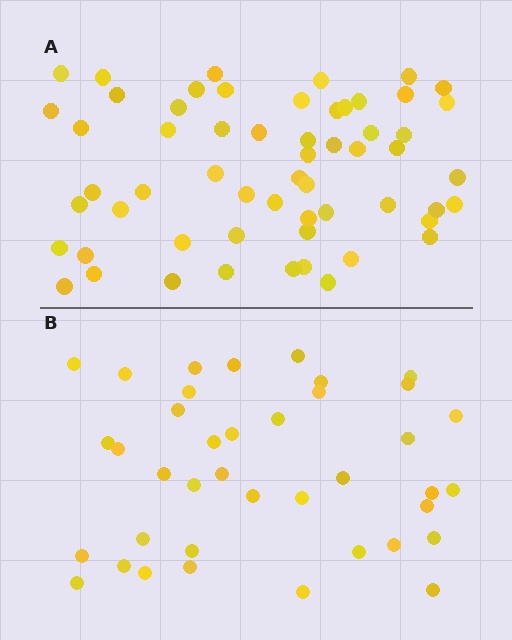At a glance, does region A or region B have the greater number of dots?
Region A (the top region) has more dots.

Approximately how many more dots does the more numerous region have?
Region A has approximately 20 more dots than region B.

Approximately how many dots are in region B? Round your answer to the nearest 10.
About 40 dots. (The exact count is 39, which rounds to 40.)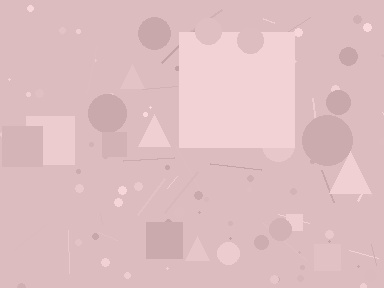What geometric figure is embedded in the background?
A square is embedded in the background.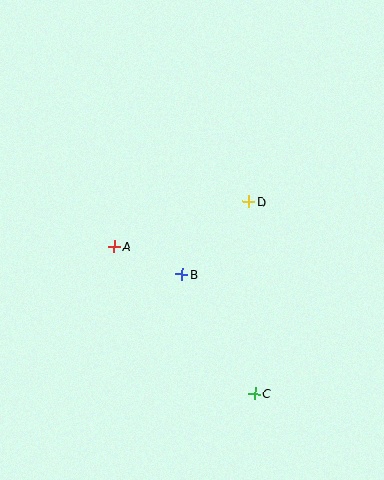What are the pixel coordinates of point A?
Point A is at (114, 247).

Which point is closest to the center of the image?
Point B at (182, 274) is closest to the center.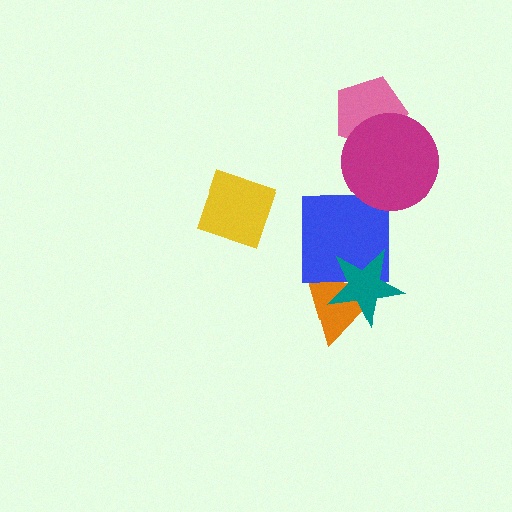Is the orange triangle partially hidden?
Yes, it is partially covered by another shape.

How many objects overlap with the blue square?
2 objects overlap with the blue square.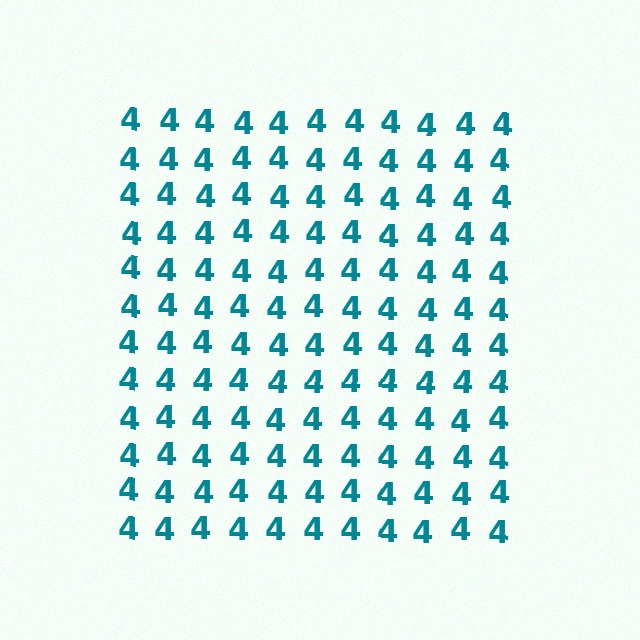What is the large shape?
The large shape is a square.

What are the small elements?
The small elements are digit 4's.